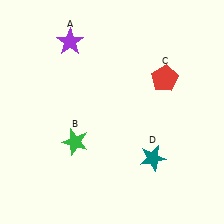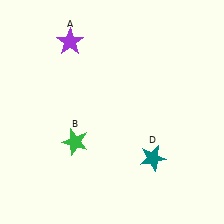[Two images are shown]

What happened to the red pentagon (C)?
The red pentagon (C) was removed in Image 2. It was in the top-right area of Image 1.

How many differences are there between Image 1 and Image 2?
There is 1 difference between the two images.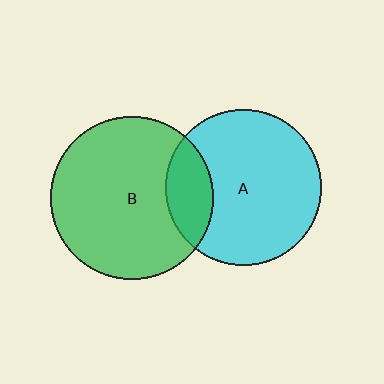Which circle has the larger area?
Circle B (green).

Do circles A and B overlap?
Yes.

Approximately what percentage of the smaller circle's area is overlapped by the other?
Approximately 20%.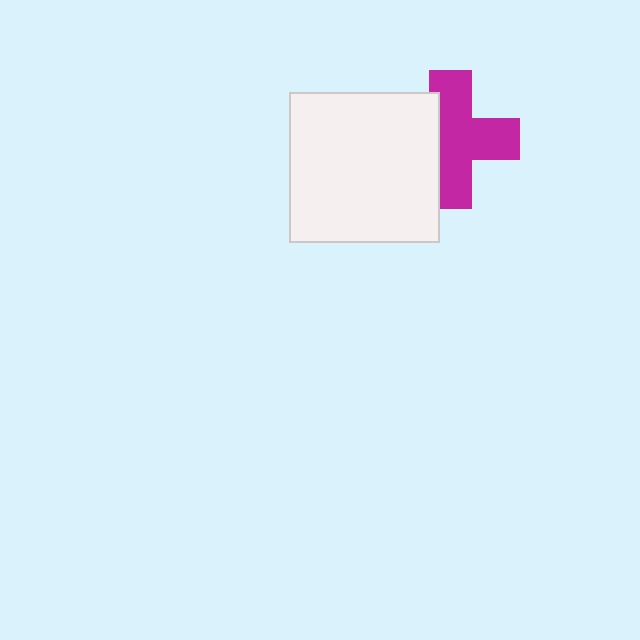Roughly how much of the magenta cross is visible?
Most of it is visible (roughly 68%).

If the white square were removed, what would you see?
You would see the complete magenta cross.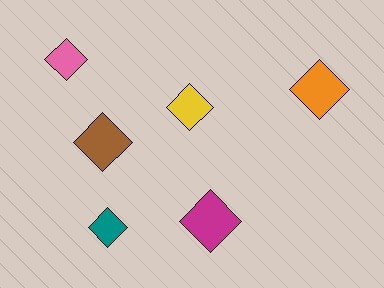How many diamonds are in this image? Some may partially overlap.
There are 6 diamonds.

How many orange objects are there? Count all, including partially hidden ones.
There is 1 orange object.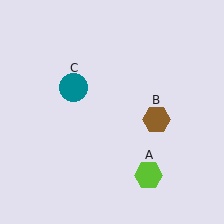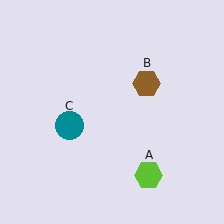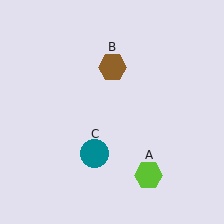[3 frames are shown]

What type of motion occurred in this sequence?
The brown hexagon (object B), teal circle (object C) rotated counterclockwise around the center of the scene.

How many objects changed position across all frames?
2 objects changed position: brown hexagon (object B), teal circle (object C).